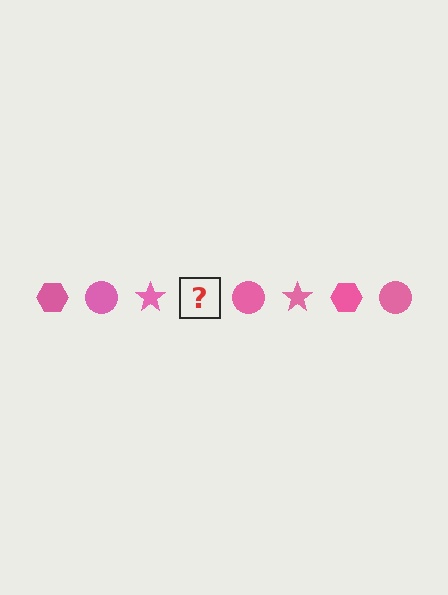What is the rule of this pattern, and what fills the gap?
The rule is that the pattern cycles through hexagon, circle, star shapes in pink. The gap should be filled with a pink hexagon.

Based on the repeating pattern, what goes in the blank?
The blank should be a pink hexagon.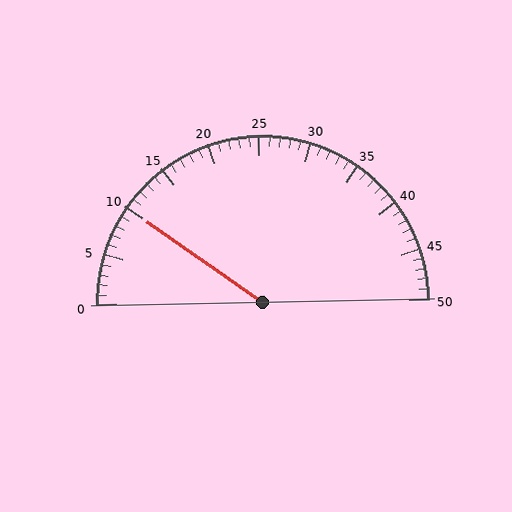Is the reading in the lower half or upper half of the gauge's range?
The reading is in the lower half of the range (0 to 50).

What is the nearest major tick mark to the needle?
The nearest major tick mark is 10.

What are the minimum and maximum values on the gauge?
The gauge ranges from 0 to 50.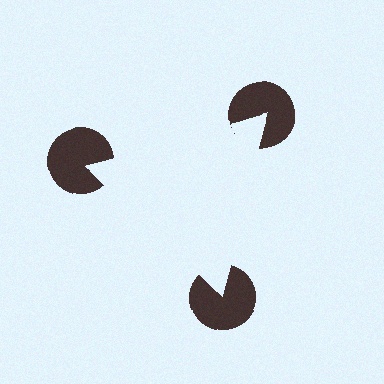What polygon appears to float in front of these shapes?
An illusory triangle — its edges are inferred from the aligned wedge cuts in the pac-man discs, not physically drawn.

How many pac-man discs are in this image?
There are 3 — one at each vertex of the illusory triangle.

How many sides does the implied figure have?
3 sides.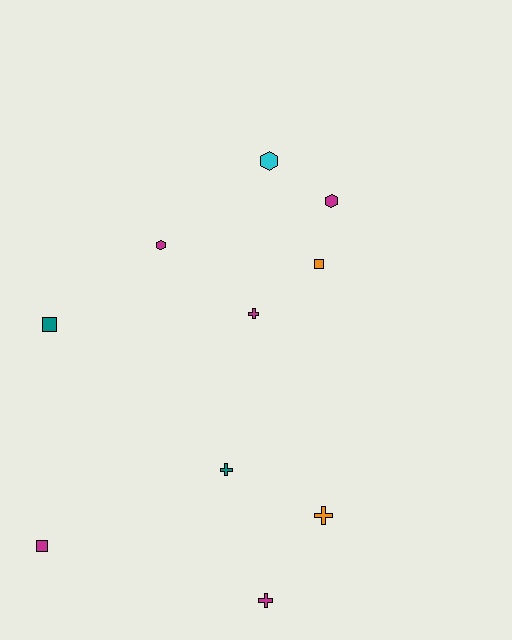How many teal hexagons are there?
There are no teal hexagons.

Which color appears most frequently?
Magenta, with 5 objects.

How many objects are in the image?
There are 10 objects.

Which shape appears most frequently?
Cross, with 4 objects.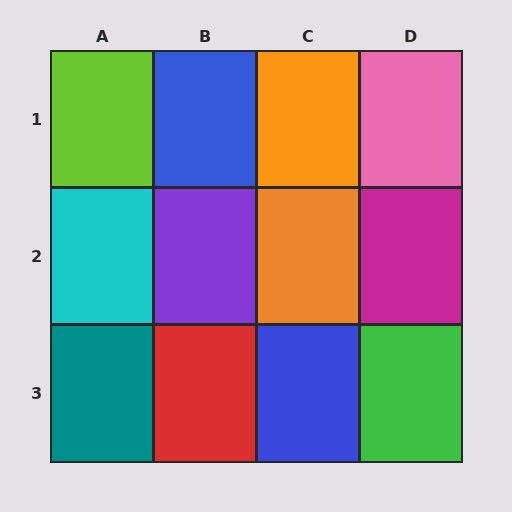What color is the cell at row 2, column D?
Magenta.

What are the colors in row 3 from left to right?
Teal, red, blue, green.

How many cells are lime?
1 cell is lime.